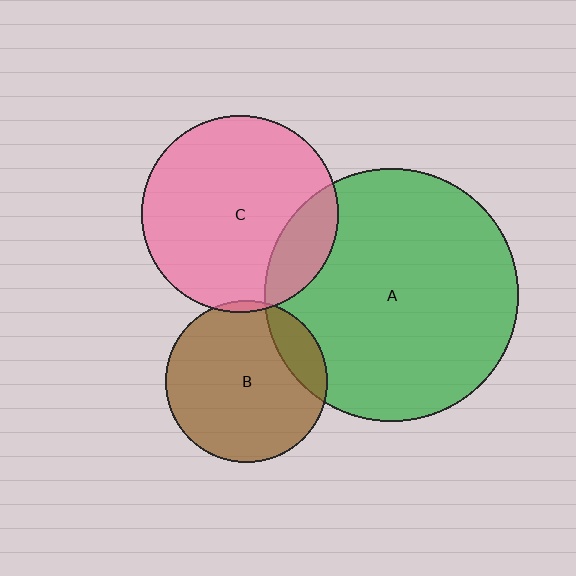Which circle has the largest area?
Circle A (green).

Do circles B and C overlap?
Yes.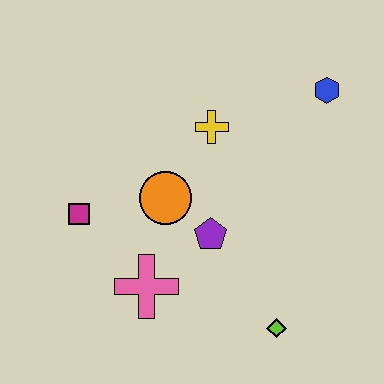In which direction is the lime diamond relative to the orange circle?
The lime diamond is below the orange circle.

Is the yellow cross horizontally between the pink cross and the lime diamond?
Yes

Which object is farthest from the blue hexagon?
The magenta square is farthest from the blue hexagon.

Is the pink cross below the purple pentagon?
Yes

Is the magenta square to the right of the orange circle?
No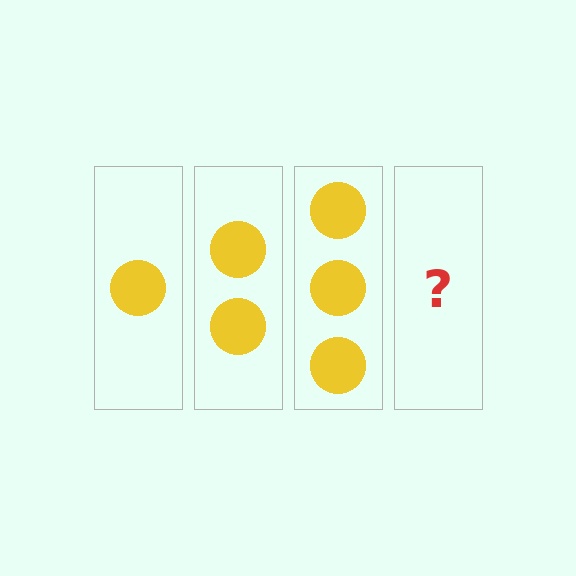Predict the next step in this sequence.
The next step is 4 circles.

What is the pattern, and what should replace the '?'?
The pattern is that each step adds one more circle. The '?' should be 4 circles.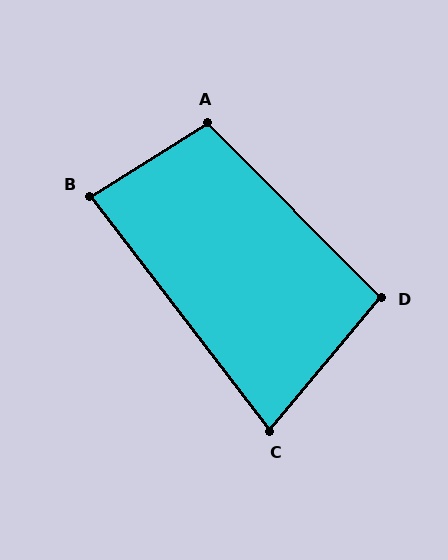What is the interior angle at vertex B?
Approximately 85 degrees (acute).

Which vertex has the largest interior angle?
A, at approximately 103 degrees.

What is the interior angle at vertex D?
Approximately 95 degrees (obtuse).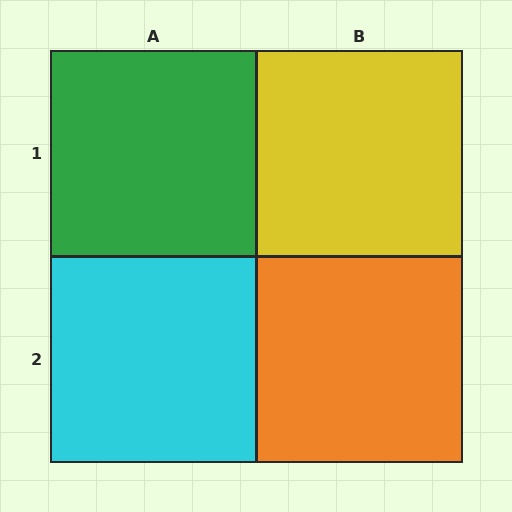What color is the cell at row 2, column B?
Orange.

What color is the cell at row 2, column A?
Cyan.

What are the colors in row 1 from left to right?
Green, yellow.